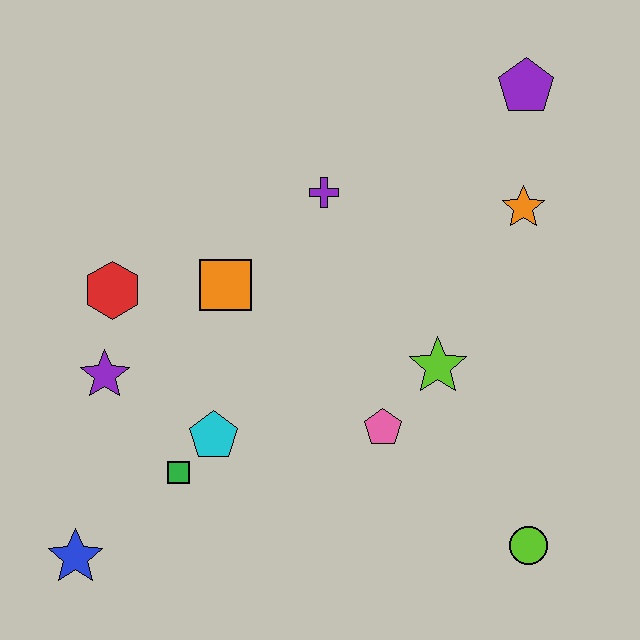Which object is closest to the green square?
The cyan pentagon is closest to the green square.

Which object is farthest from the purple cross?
The blue star is farthest from the purple cross.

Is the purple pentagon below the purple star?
No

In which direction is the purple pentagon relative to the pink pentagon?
The purple pentagon is above the pink pentagon.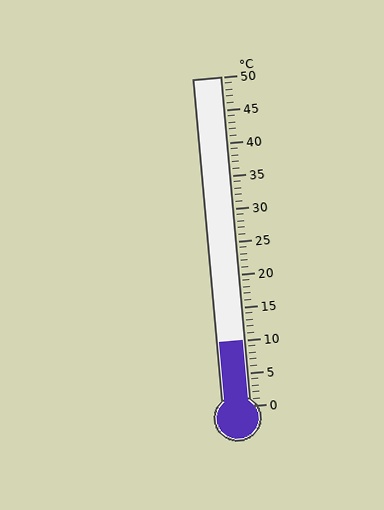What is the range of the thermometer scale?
The thermometer scale ranges from 0°C to 50°C.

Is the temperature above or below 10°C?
The temperature is at 10°C.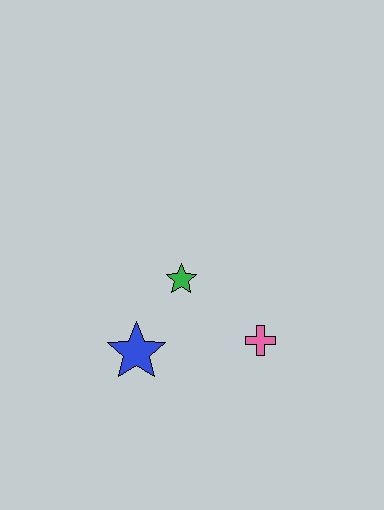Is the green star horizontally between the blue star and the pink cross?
Yes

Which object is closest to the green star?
The blue star is closest to the green star.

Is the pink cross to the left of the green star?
No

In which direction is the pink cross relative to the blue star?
The pink cross is to the right of the blue star.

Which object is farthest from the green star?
The pink cross is farthest from the green star.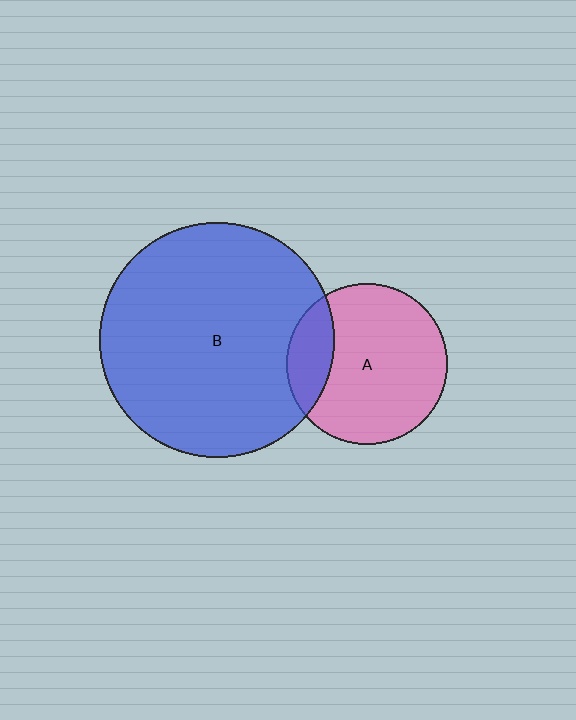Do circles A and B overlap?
Yes.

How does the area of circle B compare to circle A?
Approximately 2.1 times.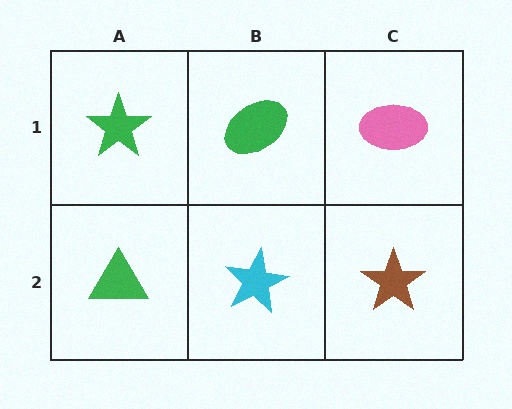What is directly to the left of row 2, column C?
A cyan star.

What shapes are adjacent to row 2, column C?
A pink ellipse (row 1, column C), a cyan star (row 2, column B).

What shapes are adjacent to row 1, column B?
A cyan star (row 2, column B), a green star (row 1, column A), a pink ellipse (row 1, column C).